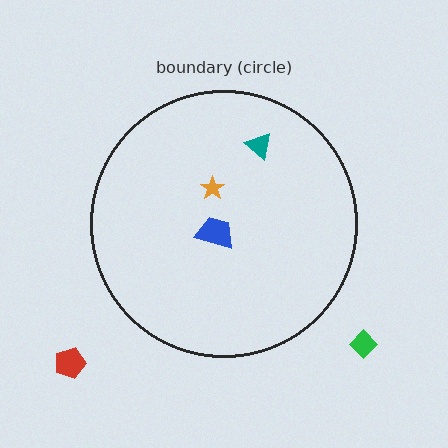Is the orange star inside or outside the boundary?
Inside.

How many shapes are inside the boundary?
3 inside, 2 outside.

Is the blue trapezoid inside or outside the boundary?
Inside.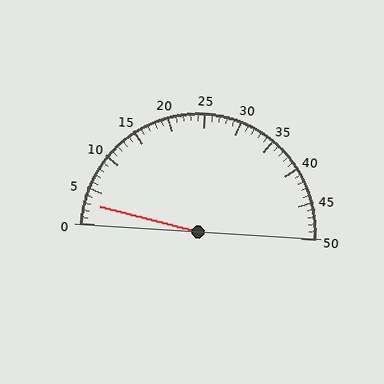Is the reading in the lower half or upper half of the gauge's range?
The reading is in the lower half of the range (0 to 50).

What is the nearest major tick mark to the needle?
The nearest major tick mark is 5.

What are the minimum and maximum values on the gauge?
The gauge ranges from 0 to 50.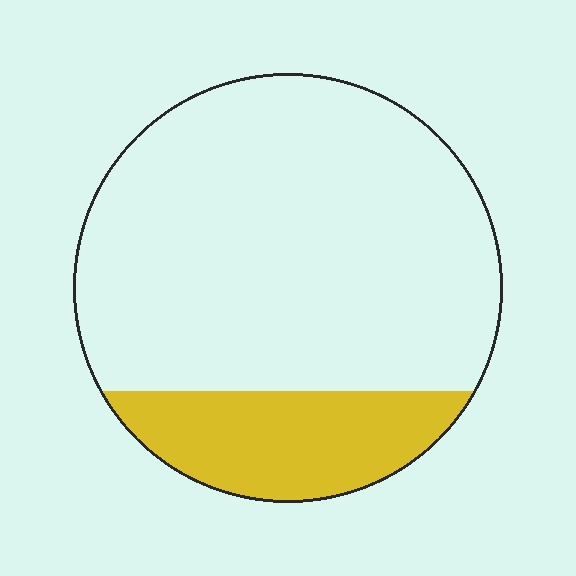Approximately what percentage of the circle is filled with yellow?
Approximately 20%.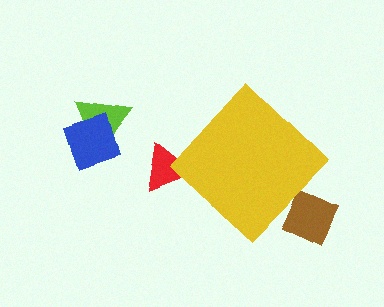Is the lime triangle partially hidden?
No, the lime triangle is fully visible.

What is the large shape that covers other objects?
A yellow diamond.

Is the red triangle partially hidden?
Yes, the red triangle is partially hidden behind the yellow diamond.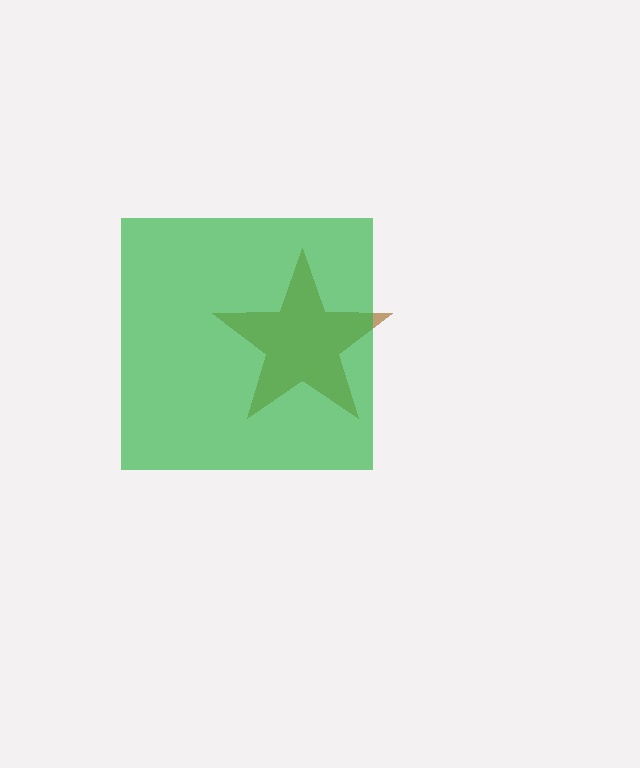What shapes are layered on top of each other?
The layered shapes are: a brown star, a green square.